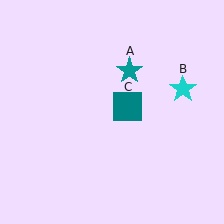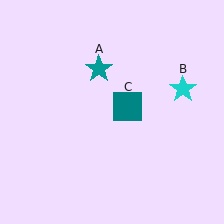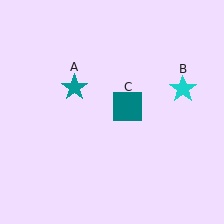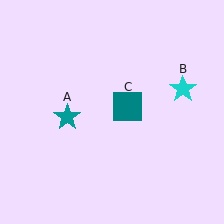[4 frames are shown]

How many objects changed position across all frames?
1 object changed position: teal star (object A).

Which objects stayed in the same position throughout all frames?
Cyan star (object B) and teal square (object C) remained stationary.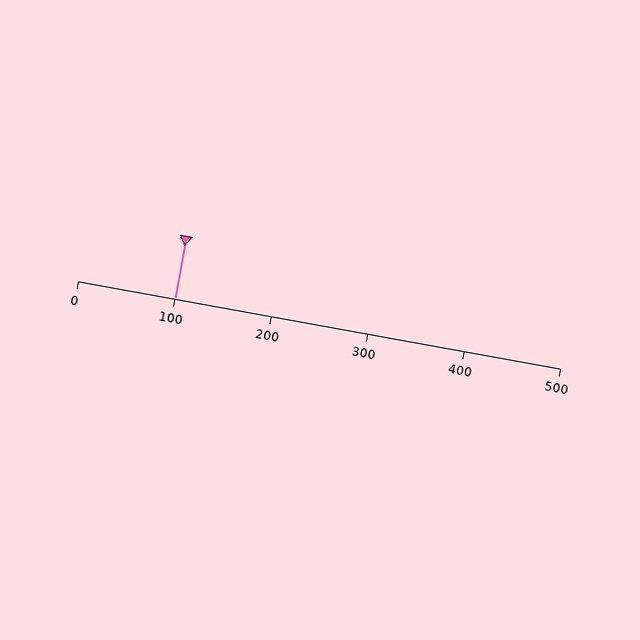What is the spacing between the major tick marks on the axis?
The major ticks are spaced 100 apart.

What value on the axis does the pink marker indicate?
The marker indicates approximately 100.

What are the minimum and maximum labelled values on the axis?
The axis runs from 0 to 500.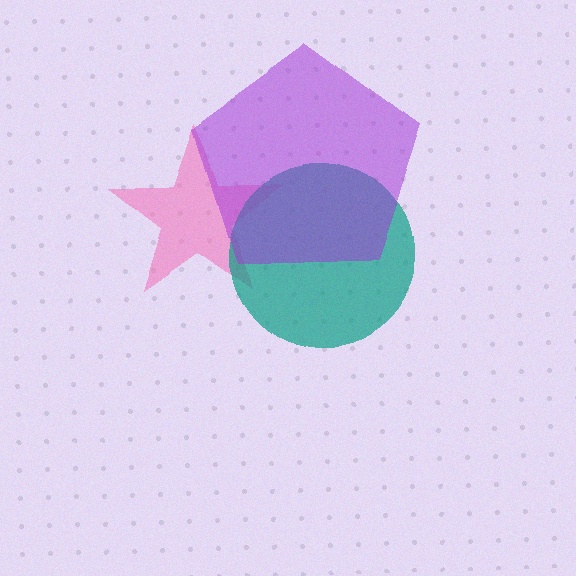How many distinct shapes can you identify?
There are 3 distinct shapes: a pink star, a teal circle, a purple pentagon.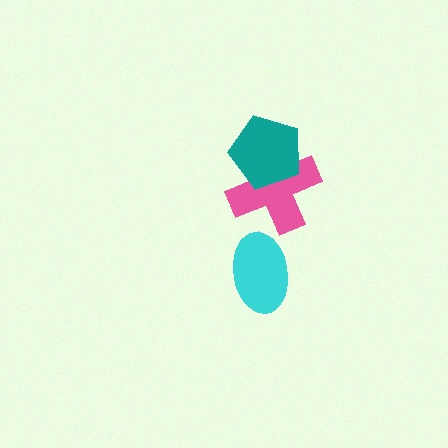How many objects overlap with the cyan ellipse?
0 objects overlap with the cyan ellipse.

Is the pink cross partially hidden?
Yes, it is partially covered by another shape.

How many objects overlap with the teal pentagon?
1 object overlaps with the teal pentagon.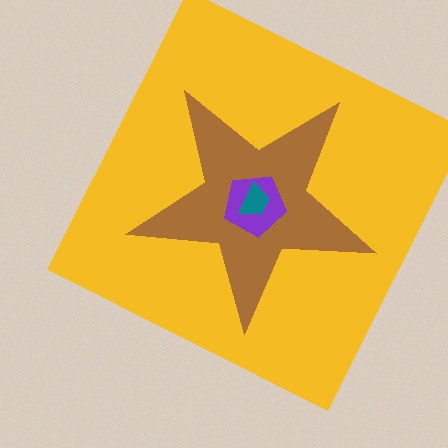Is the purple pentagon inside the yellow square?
Yes.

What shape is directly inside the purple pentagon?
The teal trapezoid.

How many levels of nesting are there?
4.